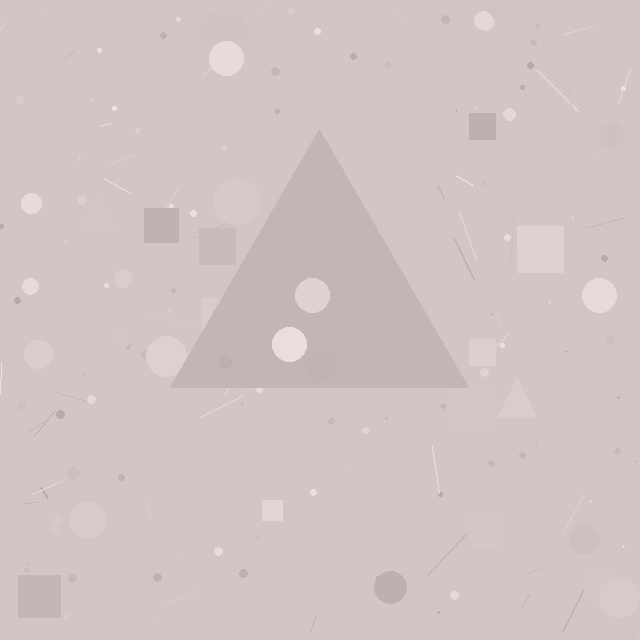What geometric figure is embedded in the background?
A triangle is embedded in the background.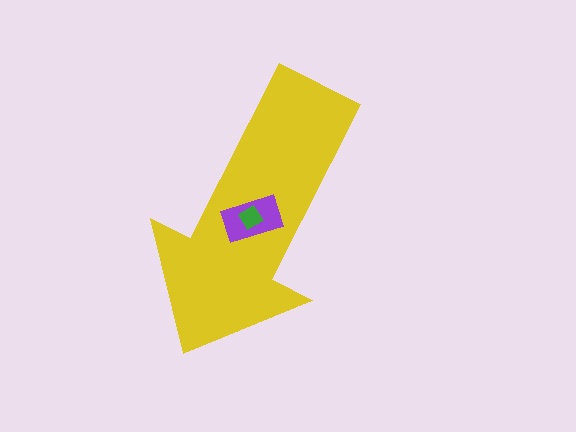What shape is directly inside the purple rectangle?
The green diamond.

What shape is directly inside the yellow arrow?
The purple rectangle.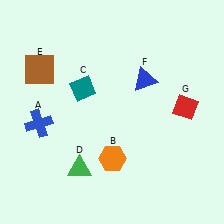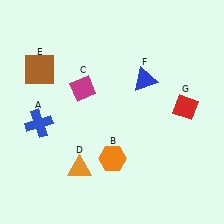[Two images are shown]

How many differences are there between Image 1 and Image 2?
There are 2 differences between the two images.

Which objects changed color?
C changed from teal to magenta. D changed from green to orange.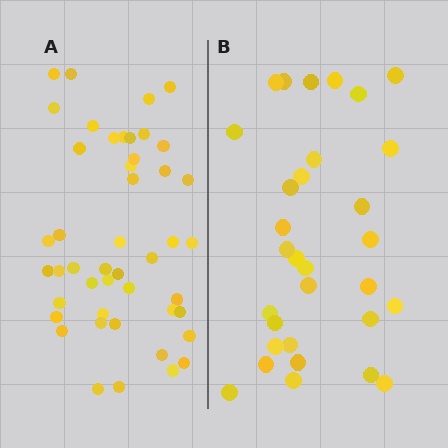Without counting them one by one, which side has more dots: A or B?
Region A (the left region) has more dots.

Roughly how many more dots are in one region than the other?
Region A has approximately 15 more dots than region B.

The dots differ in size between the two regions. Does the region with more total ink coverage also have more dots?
No. Region B has more total ink coverage because its dots are larger, but region A actually contains more individual dots. Total area can be misleading — the number of items is what matters here.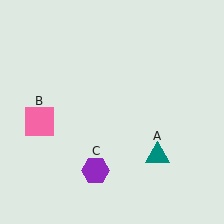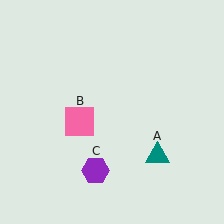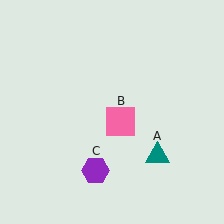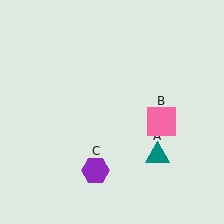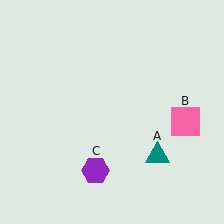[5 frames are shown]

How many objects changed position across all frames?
1 object changed position: pink square (object B).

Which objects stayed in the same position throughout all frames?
Teal triangle (object A) and purple hexagon (object C) remained stationary.